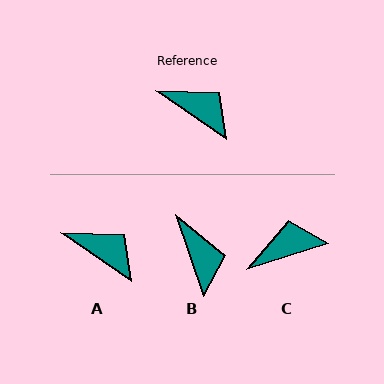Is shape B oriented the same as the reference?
No, it is off by about 37 degrees.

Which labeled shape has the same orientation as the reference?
A.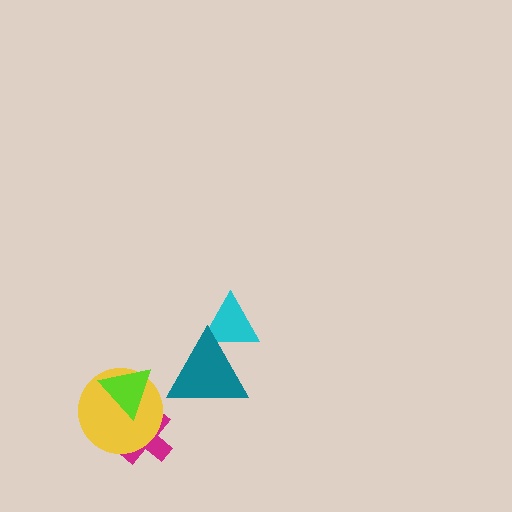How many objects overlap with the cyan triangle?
1 object overlaps with the cyan triangle.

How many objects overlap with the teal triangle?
1 object overlaps with the teal triangle.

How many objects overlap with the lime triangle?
2 objects overlap with the lime triangle.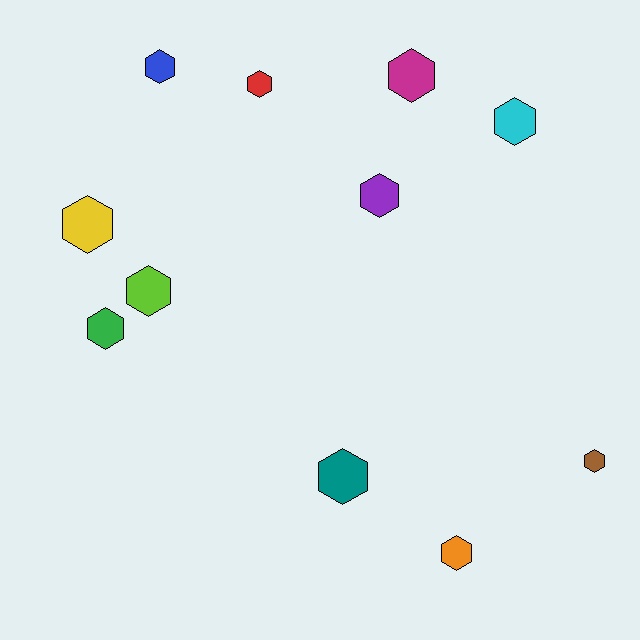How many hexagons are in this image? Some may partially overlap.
There are 11 hexagons.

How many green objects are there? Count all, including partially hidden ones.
There is 1 green object.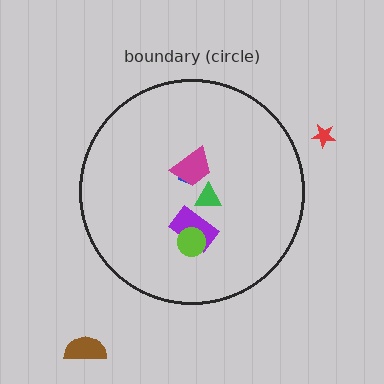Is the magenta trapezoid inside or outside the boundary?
Inside.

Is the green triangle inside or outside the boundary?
Inside.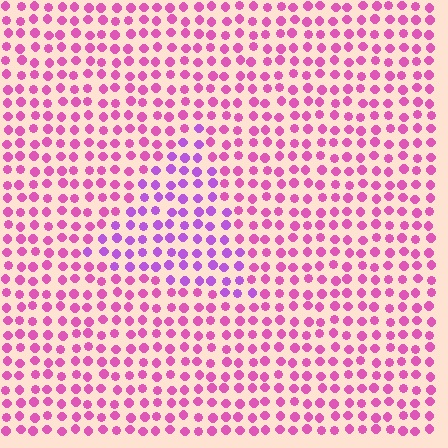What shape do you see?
I see a triangle.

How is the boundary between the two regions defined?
The boundary is defined purely by a slight shift in hue (about 33 degrees). Spacing, size, and orientation are identical on both sides.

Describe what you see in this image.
The image is filled with small pink elements in a uniform arrangement. A triangle-shaped region is visible where the elements are tinted to a slightly different hue, forming a subtle color boundary.